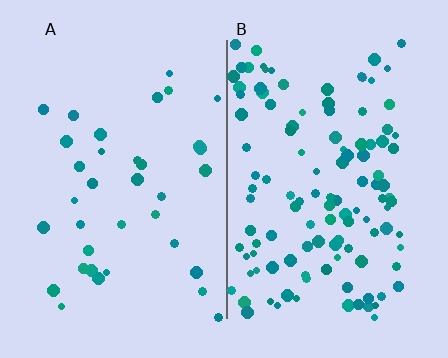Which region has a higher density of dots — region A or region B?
B (the right).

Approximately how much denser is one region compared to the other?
Approximately 3.3× — region B over region A.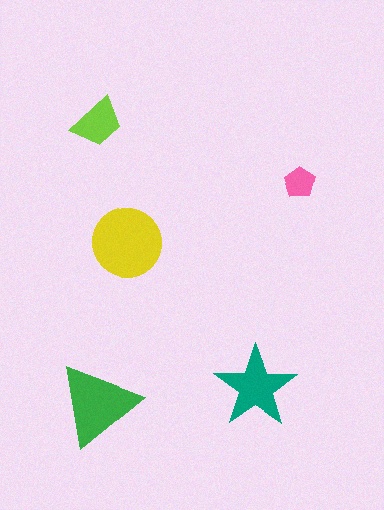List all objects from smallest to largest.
The pink pentagon, the lime trapezoid, the teal star, the green triangle, the yellow circle.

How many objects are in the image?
There are 5 objects in the image.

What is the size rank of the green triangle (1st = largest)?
2nd.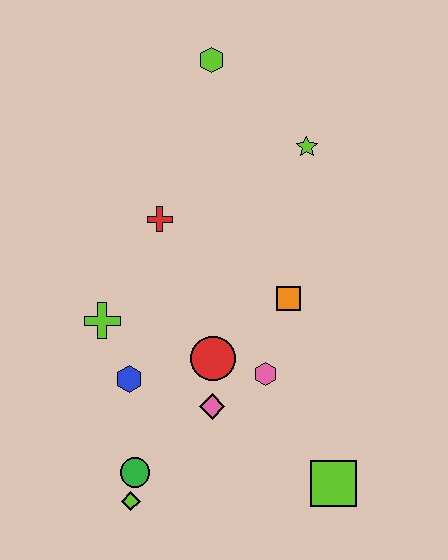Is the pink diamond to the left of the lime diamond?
No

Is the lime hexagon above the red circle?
Yes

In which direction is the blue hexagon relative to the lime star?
The blue hexagon is below the lime star.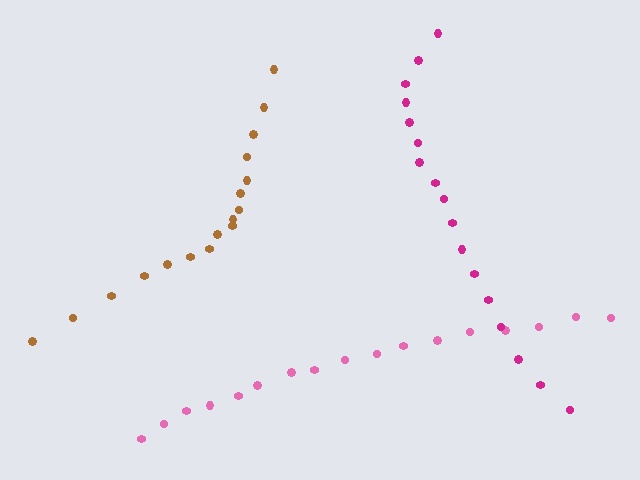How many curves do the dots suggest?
There are 3 distinct paths.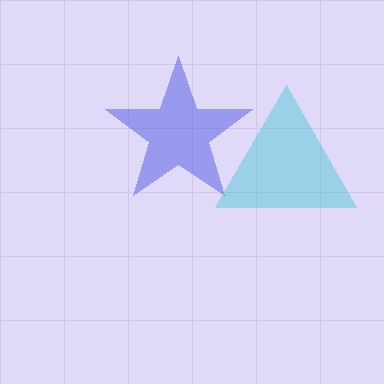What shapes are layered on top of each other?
The layered shapes are: a blue star, a cyan triangle.